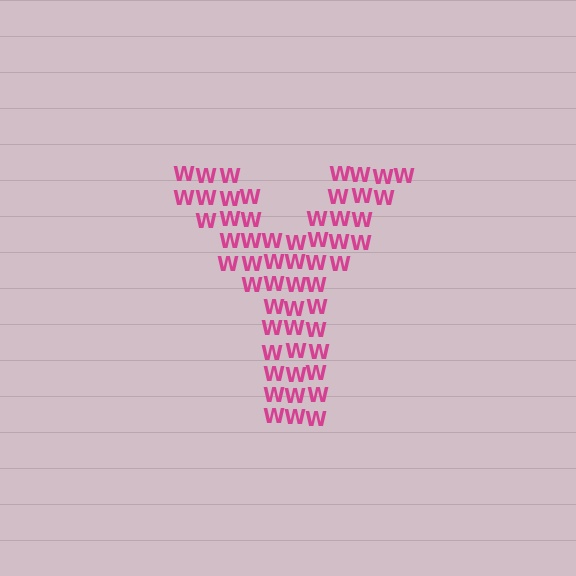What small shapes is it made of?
It is made of small letter W's.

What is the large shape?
The large shape is the letter Y.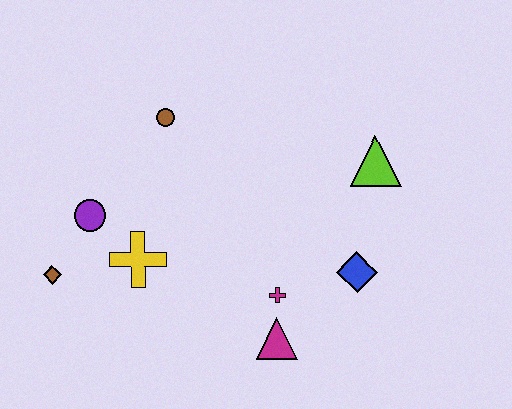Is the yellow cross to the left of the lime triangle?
Yes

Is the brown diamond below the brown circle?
Yes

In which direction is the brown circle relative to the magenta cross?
The brown circle is above the magenta cross.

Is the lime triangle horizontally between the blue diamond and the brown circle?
No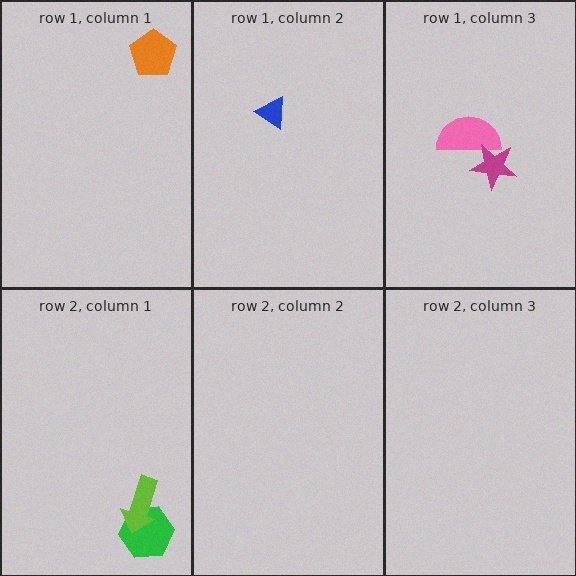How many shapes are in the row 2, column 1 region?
2.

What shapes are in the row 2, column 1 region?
The green hexagon, the lime arrow.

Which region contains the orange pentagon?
The row 1, column 1 region.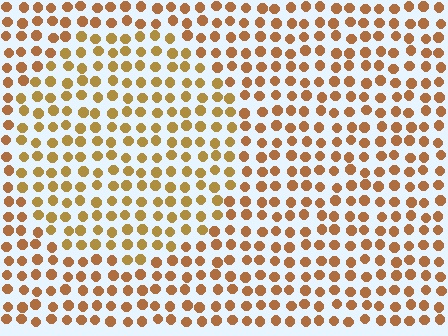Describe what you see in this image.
The image is filled with small brown elements in a uniform arrangement. A circle-shaped region is visible where the elements are tinted to a slightly different hue, forming a subtle color boundary.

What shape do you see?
I see a circle.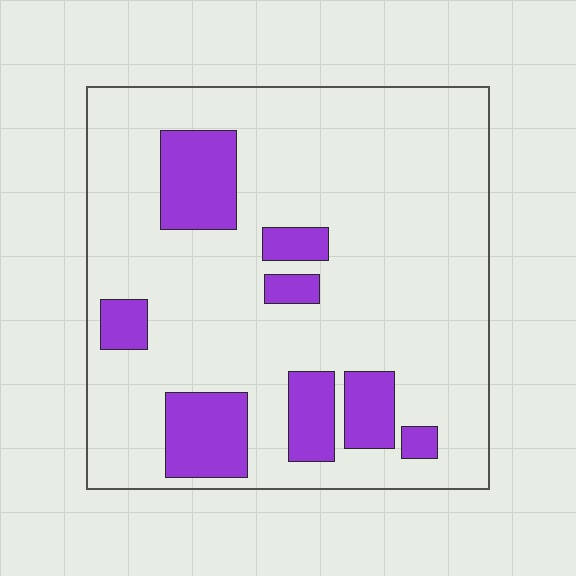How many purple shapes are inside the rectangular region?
8.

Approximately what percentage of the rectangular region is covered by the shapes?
Approximately 20%.